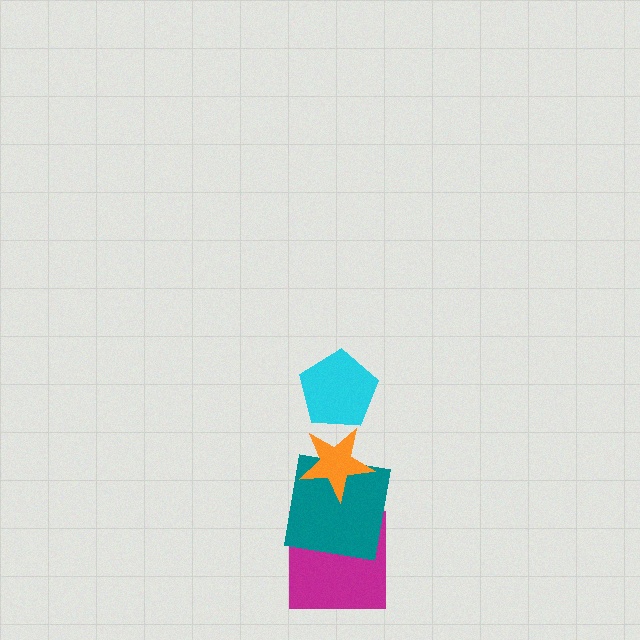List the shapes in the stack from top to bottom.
From top to bottom: the cyan pentagon, the orange star, the teal square, the magenta square.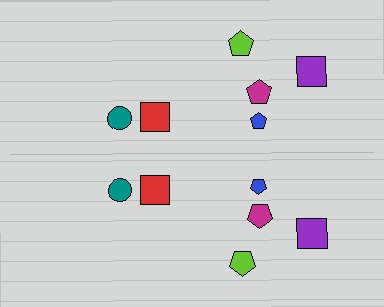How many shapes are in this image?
There are 12 shapes in this image.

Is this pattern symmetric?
Yes, this pattern has bilateral (reflection) symmetry.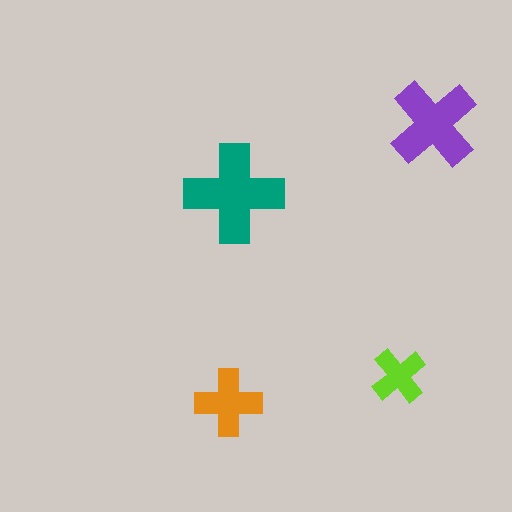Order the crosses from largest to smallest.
the teal one, the purple one, the orange one, the lime one.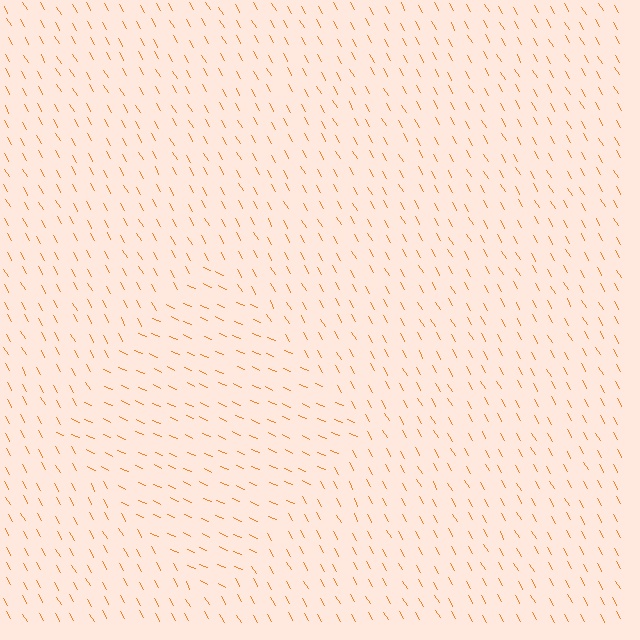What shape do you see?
I see a diamond.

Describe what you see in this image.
The image is filled with small orange line segments. A diamond region in the image has lines oriented differently from the surrounding lines, creating a visible texture boundary.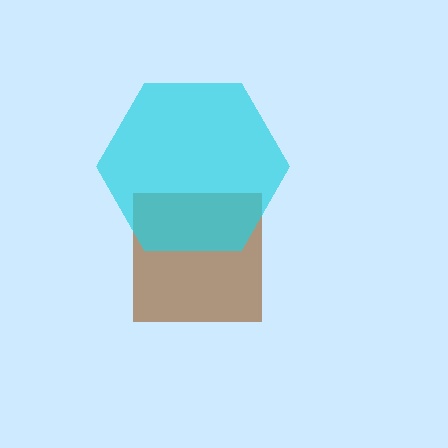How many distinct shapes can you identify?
There are 2 distinct shapes: a brown square, a cyan hexagon.